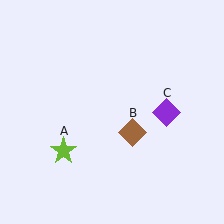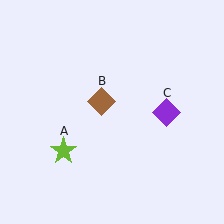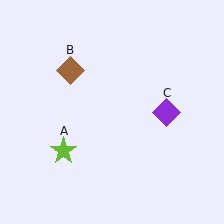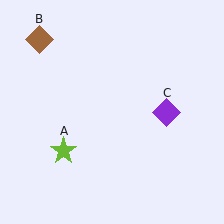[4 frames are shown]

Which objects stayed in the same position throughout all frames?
Lime star (object A) and purple diamond (object C) remained stationary.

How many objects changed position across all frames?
1 object changed position: brown diamond (object B).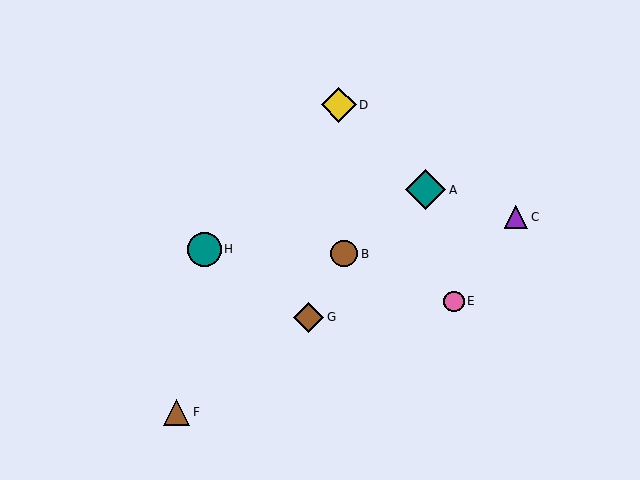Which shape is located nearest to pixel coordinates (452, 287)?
The pink circle (labeled E) at (454, 301) is nearest to that location.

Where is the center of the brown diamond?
The center of the brown diamond is at (309, 317).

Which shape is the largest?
The teal diamond (labeled A) is the largest.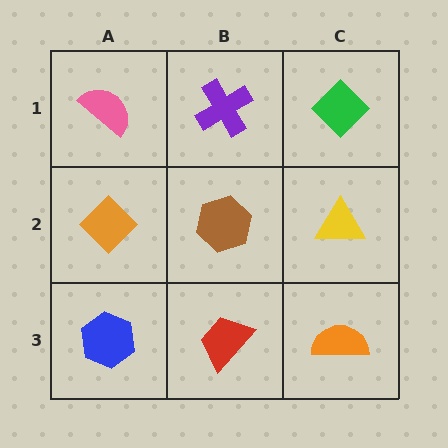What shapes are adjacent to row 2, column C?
A green diamond (row 1, column C), an orange semicircle (row 3, column C), a brown hexagon (row 2, column B).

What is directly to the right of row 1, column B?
A green diamond.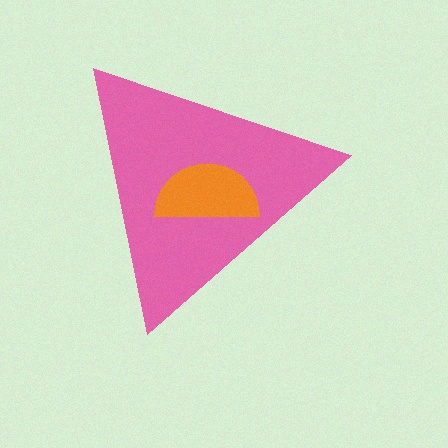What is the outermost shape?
The pink triangle.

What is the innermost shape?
The orange semicircle.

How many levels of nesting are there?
2.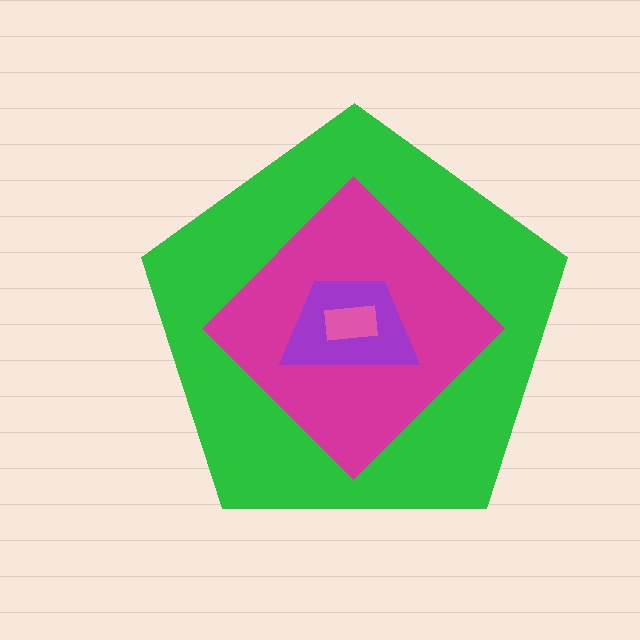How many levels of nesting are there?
4.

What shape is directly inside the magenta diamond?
The purple trapezoid.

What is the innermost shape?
The pink rectangle.